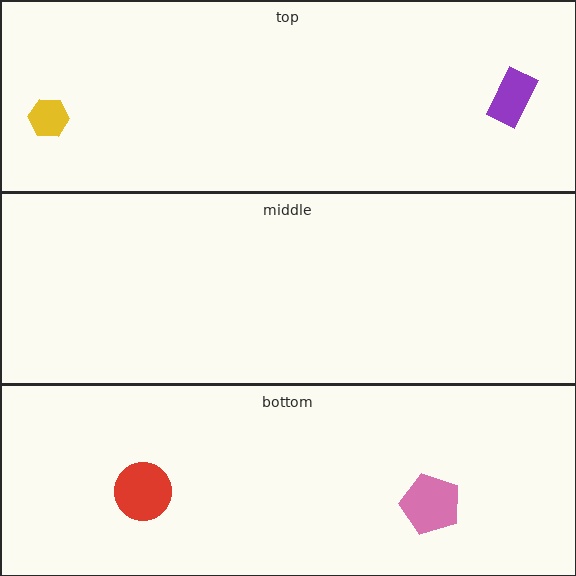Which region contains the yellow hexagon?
The top region.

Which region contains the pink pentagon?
The bottom region.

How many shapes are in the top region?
2.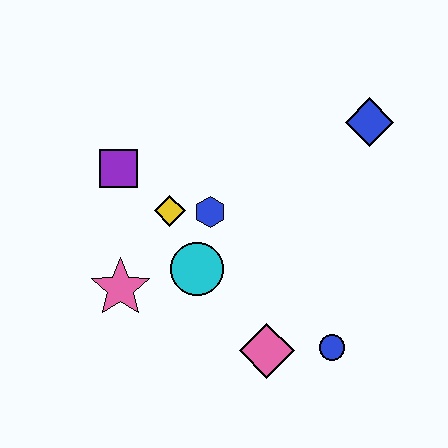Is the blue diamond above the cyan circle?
Yes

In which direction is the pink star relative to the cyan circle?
The pink star is to the left of the cyan circle.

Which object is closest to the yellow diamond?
The blue hexagon is closest to the yellow diamond.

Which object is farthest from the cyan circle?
The blue diamond is farthest from the cyan circle.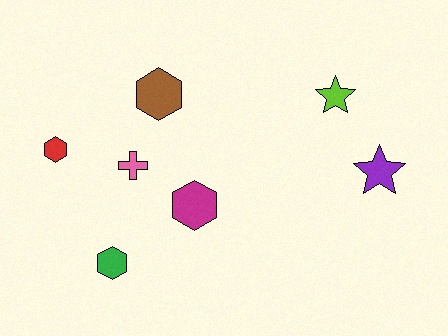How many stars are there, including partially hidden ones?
There are 2 stars.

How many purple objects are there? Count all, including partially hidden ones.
There is 1 purple object.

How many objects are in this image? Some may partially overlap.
There are 7 objects.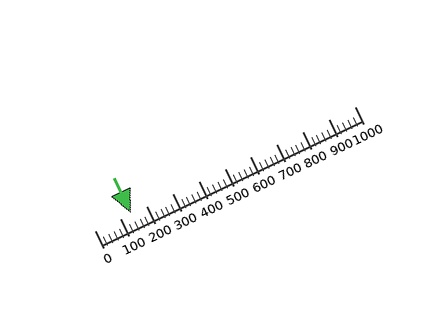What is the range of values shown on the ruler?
The ruler shows values from 0 to 1000.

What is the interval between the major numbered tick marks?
The major tick marks are spaced 100 units apart.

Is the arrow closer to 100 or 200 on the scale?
The arrow is closer to 100.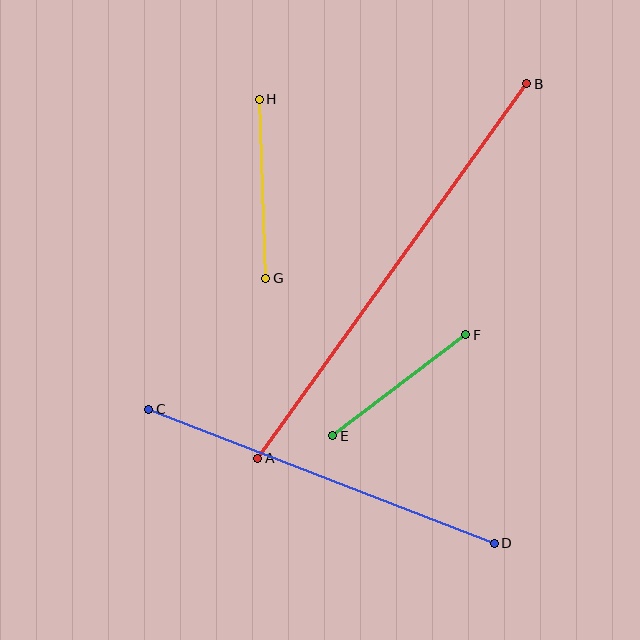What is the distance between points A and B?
The distance is approximately 461 pixels.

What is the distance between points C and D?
The distance is approximately 371 pixels.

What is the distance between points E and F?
The distance is approximately 167 pixels.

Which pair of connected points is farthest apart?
Points A and B are farthest apart.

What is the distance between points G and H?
The distance is approximately 179 pixels.